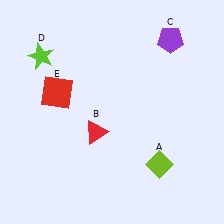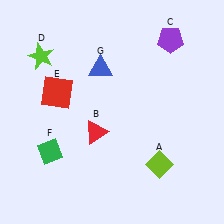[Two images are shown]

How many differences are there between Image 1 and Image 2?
There are 2 differences between the two images.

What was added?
A green diamond (F), a blue triangle (G) were added in Image 2.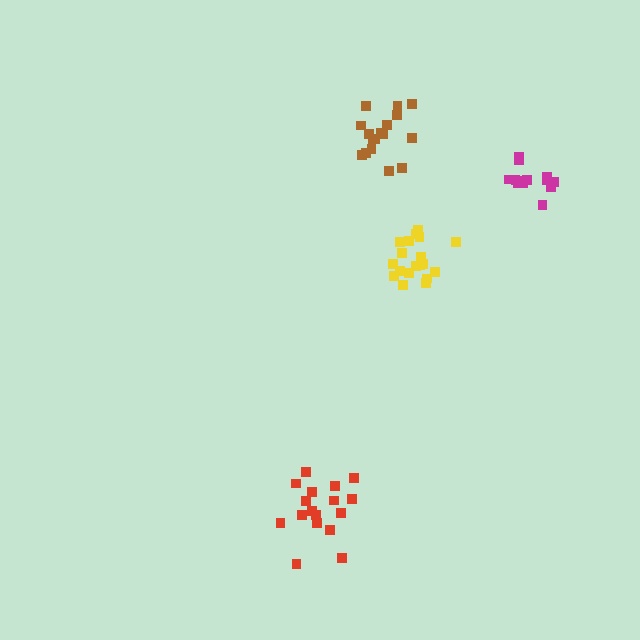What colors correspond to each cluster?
The clusters are colored: brown, yellow, magenta, red.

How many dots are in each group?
Group 1: 18 dots, Group 2: 19 dots, Group 3: 13 dots, Group 4: 17 dots (67 total).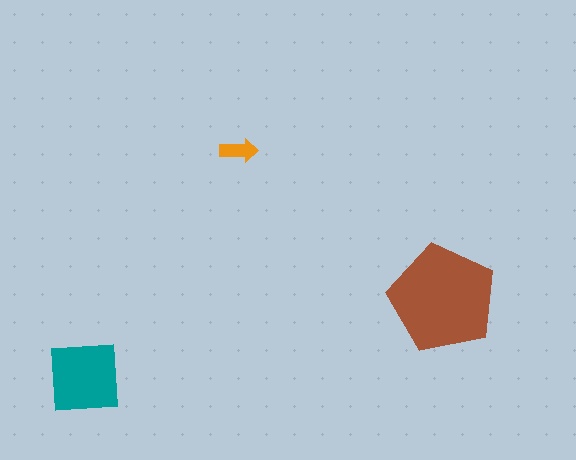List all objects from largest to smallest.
The brown pentagon, the teal square, the orange arrow.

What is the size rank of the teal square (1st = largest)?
2nd.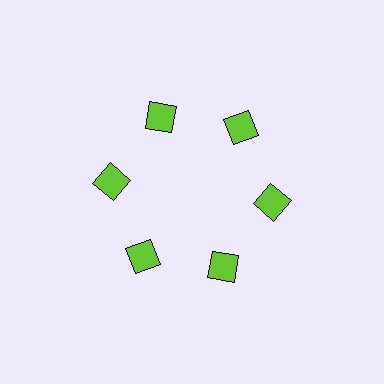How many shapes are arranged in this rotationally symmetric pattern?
There are 6 shapes, arranged in 6 groups of 1.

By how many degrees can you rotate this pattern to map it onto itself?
The pattern maps onto itself every 60 degrees of rotation.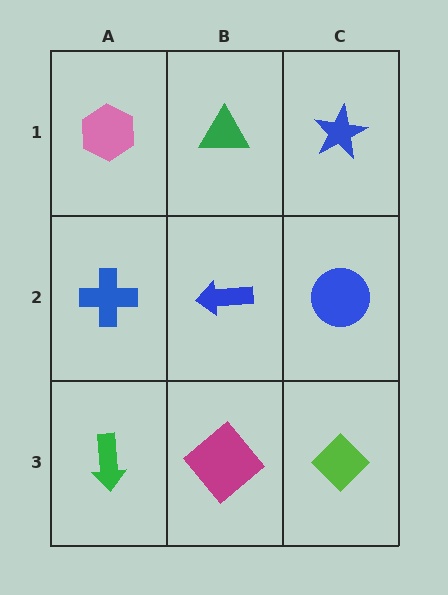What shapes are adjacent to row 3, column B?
A blue arrow (row 2, column B), a green arrow (row 3, column A), a lime diamond (row 3, column C).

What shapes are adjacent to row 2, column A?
A pink hexagon (row 1, column A), a green arrow (row 3, column A), a blue arrow (row 2, column B).